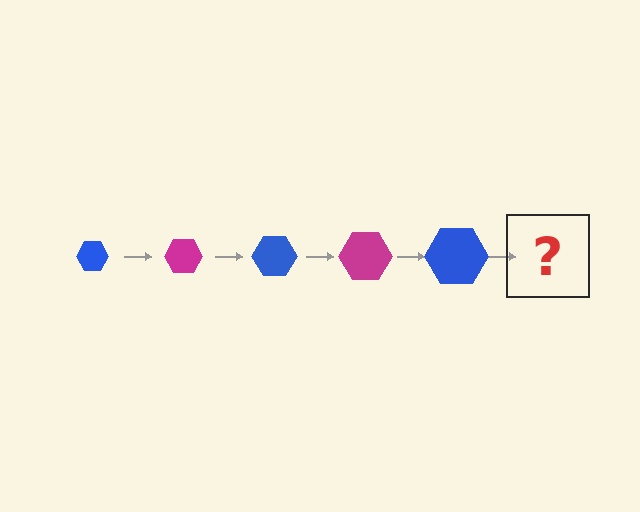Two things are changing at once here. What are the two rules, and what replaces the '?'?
The two rules are that the hexagon grows larger each step and the color cycles through blue and magenta. The '?' should be a magenta hexagon, larger than the previous one.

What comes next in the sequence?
The next element should be a magenta hexagon, larger than the previous one.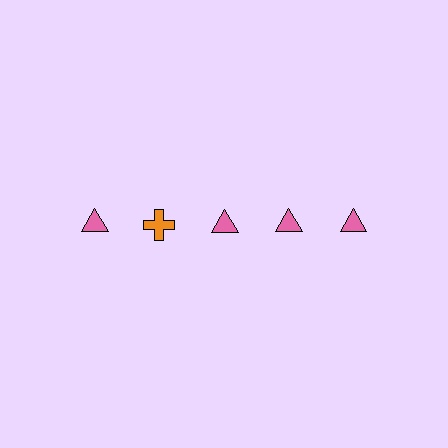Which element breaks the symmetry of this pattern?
The orange cross in the top row, second from left column breaks the symmetry. All other shapes are pink triangles.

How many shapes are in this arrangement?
There are 5 shapes arranged in a grid pattern.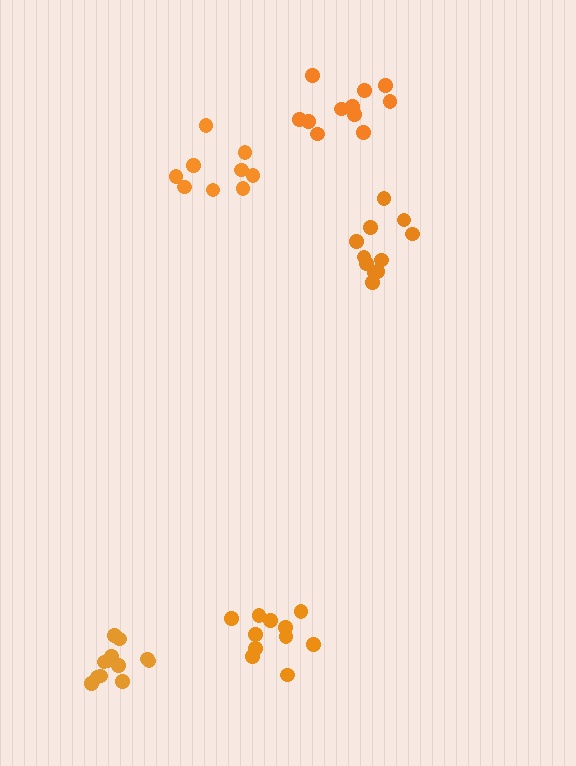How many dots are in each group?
Group 1: 11 dots, Group 2: 11 dots, Group 3: 9 dots, Group 4: 11 dots, Group 5: 12 dots (54 total).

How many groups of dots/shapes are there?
There are 5 groups.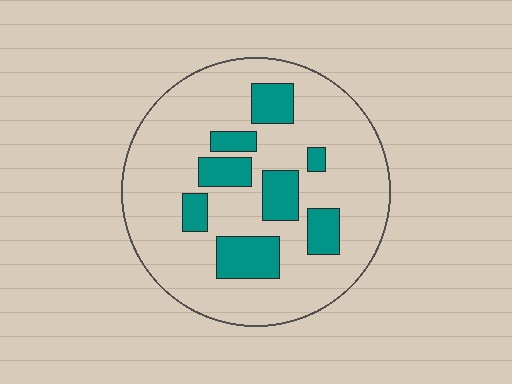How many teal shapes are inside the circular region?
8.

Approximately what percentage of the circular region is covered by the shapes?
Approximately 20%.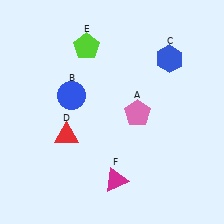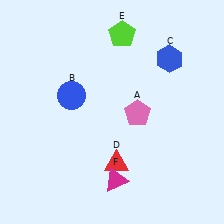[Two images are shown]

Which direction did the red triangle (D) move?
The red triangle (D) moved right.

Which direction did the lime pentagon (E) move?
The lime pentagon (E) moved right.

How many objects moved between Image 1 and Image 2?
2 objects moved between the two images.